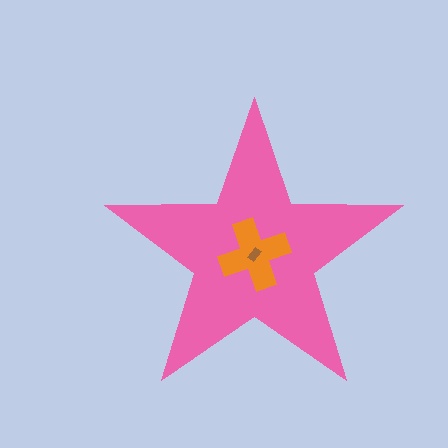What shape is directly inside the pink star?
The orange cross.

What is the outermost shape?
The pink star.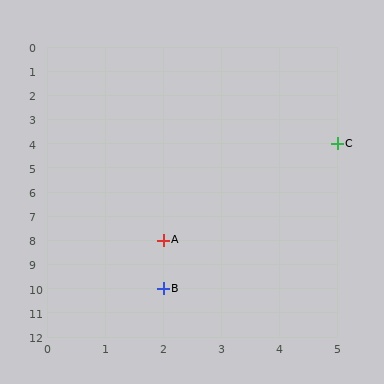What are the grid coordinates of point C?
Point C is at grid coordinates (5, 4).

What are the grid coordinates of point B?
Point B is at grid coordinates (2, 10).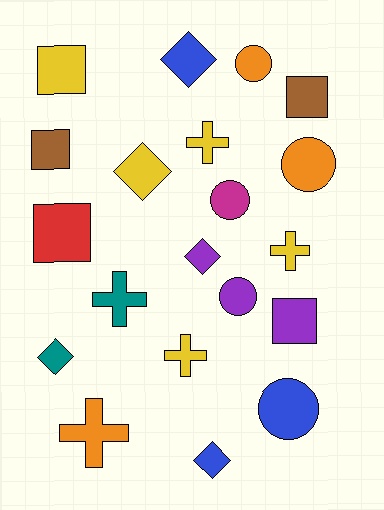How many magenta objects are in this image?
There is 1 magenta object.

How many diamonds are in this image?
There are 5 diamonds.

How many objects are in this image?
There are 20 objects.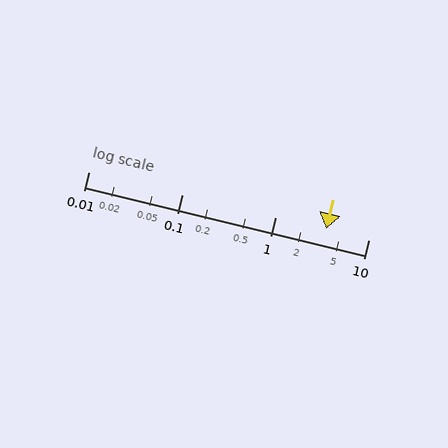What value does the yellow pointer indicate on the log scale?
The pointer indicates approximately 3.5.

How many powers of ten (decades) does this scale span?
The scale spans 3 decades, from 0.01 to 10.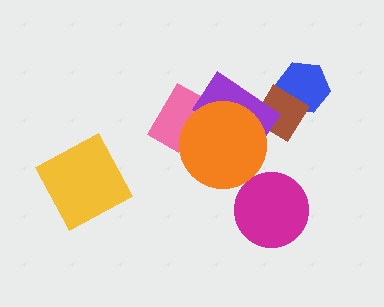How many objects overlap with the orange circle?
2 objects overlap with the orange circle.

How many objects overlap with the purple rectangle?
3 objects overlap with the purple rectangle.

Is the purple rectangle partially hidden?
Yes, it is partially covered by another shape.